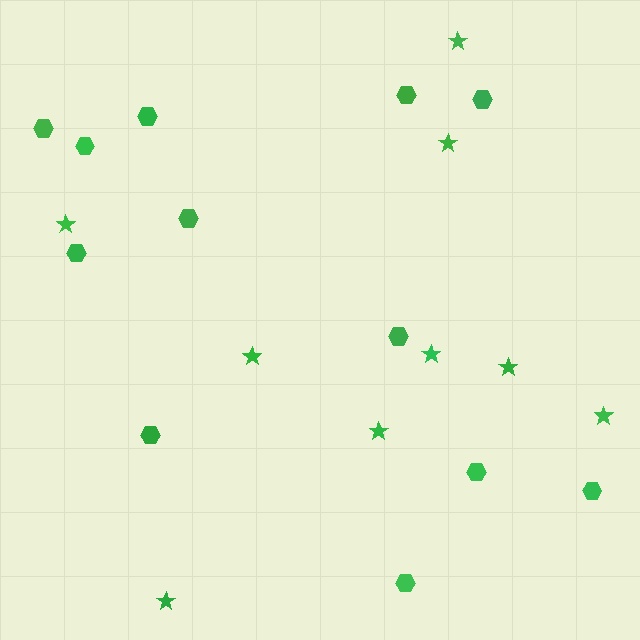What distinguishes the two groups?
There are 2 groups: one group of hexagons (12) and one group of stars (9).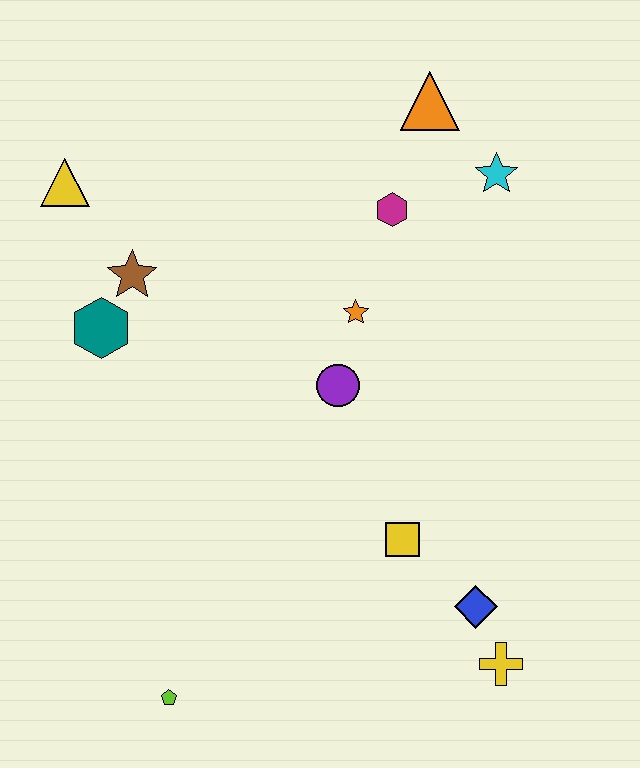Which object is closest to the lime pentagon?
The yellow square is closest to the lime pentagon.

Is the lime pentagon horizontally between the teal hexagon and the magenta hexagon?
Yes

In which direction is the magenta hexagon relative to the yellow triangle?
The magenta hexagon is to the right of the yellow triangle.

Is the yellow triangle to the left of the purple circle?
Yes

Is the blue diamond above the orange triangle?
No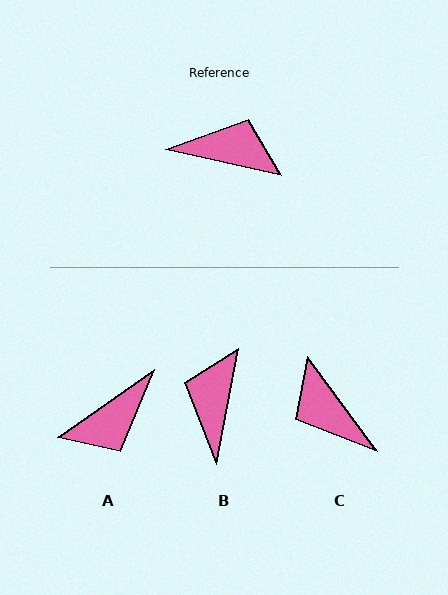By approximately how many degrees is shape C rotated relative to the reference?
Approximately 139 degrees counter-clockwise.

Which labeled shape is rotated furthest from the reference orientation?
C, about 139 degrees away.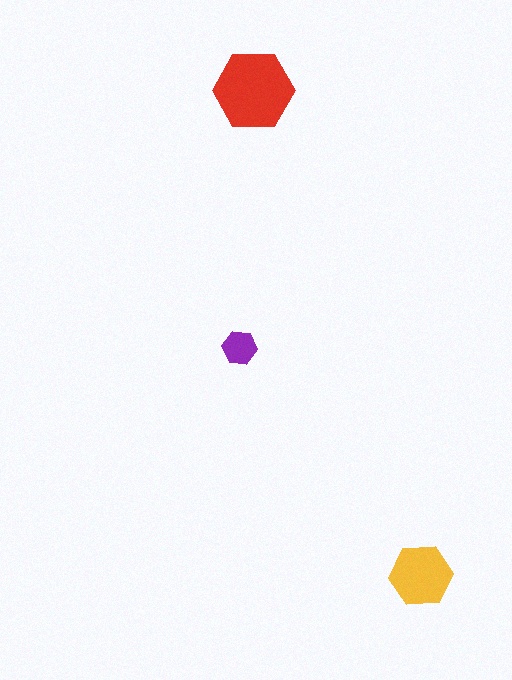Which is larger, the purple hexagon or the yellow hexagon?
The yellow one.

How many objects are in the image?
There are 3 objects in the image.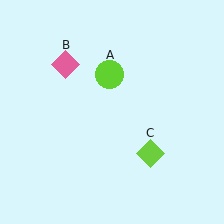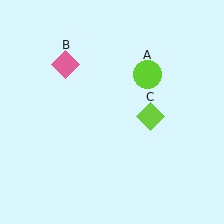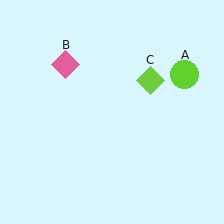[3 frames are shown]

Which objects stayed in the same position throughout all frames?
Pink diamond (object B) remained stationary.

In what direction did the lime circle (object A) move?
The lime circle (object A) moved right.